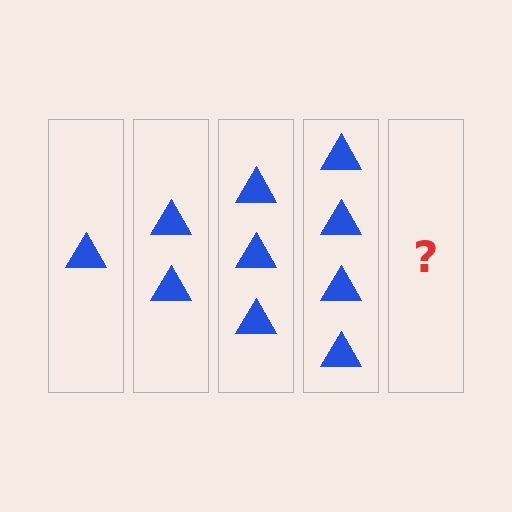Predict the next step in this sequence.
The next step is 5 triangles.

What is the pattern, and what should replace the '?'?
The pattern is that each step adds one more triangle. The '?' should be 5 triangles.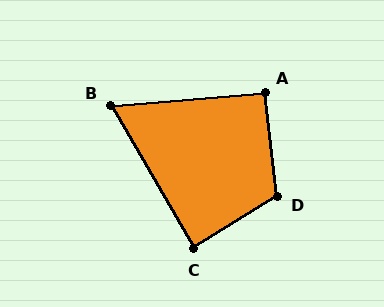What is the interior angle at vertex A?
Approximately 92 degrees (approximately right).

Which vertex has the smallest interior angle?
B, at approximately 64 degrees.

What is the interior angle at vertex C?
Approximately 88 degrees (approximately right).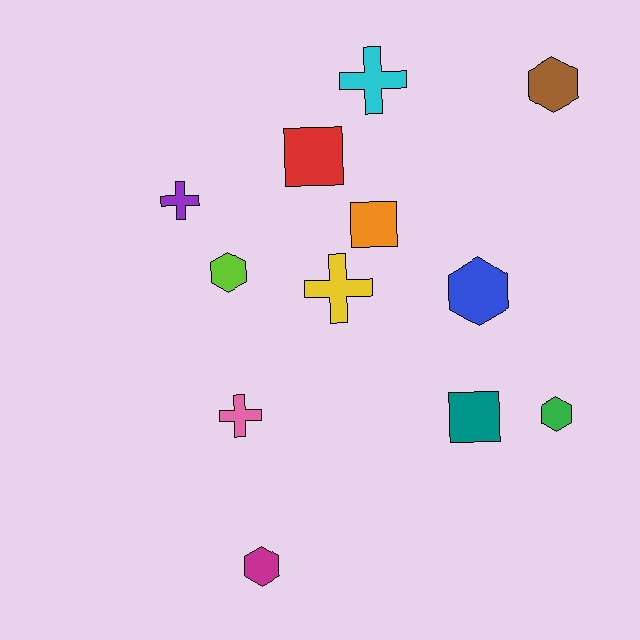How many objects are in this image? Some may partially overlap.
There are 12 objects.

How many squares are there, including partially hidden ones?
There are 3 squares.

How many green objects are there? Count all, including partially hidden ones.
There is 1 green object.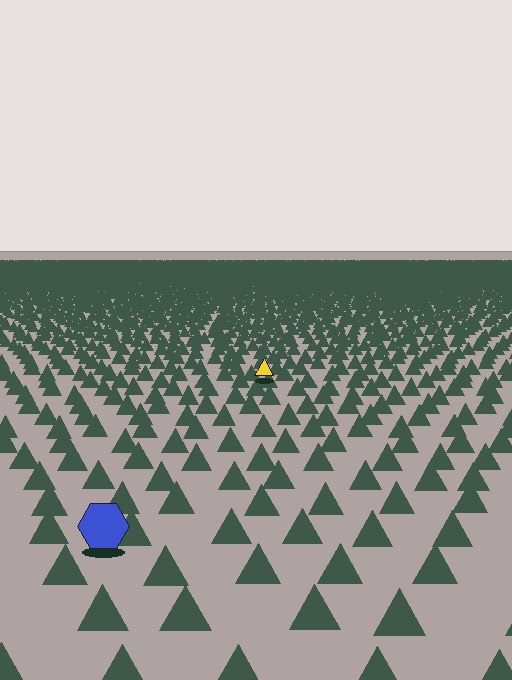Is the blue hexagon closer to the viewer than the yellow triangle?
Yes. The blue hexagon is closer — you can tell from the texture gradient: the ground texture is coarser near it.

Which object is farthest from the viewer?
The yellow triangle is farthest from the viewer. It appears smaller and the ground texture around it is denser.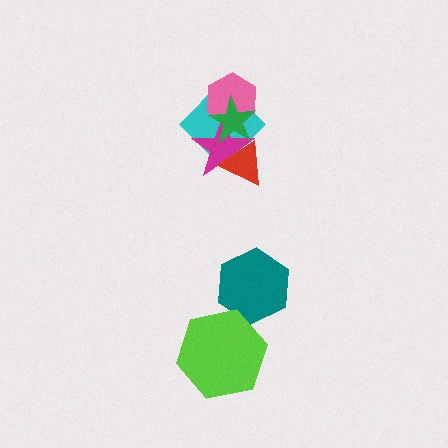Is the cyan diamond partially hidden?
Yes, it is partially covered by another shape.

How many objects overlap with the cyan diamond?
4 objects overlap with the cyan diamond.